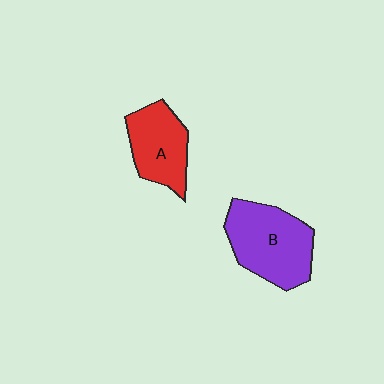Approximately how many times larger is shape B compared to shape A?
Approximately 1.4 times.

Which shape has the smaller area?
Shape A (red).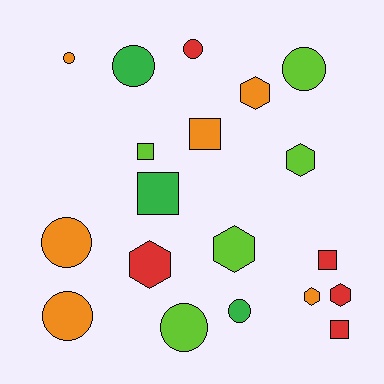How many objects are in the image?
There are 19 objects.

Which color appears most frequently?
Orange, with 6 objects.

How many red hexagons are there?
There are 2 red hexagons.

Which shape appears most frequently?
Circle, with 8 objects.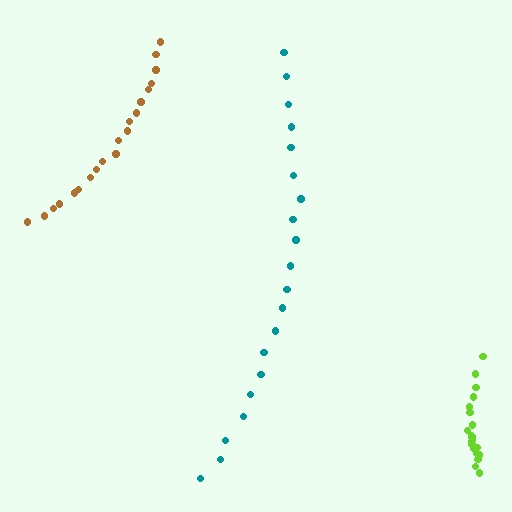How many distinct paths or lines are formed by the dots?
There are 3 distinct paths.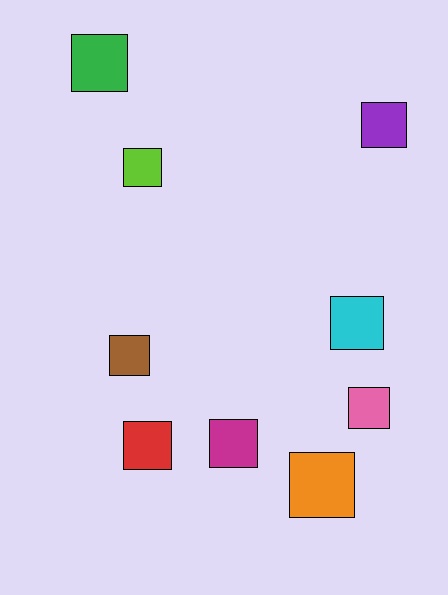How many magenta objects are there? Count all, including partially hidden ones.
There is 1 magenta object.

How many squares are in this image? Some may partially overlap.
There are 9 squares.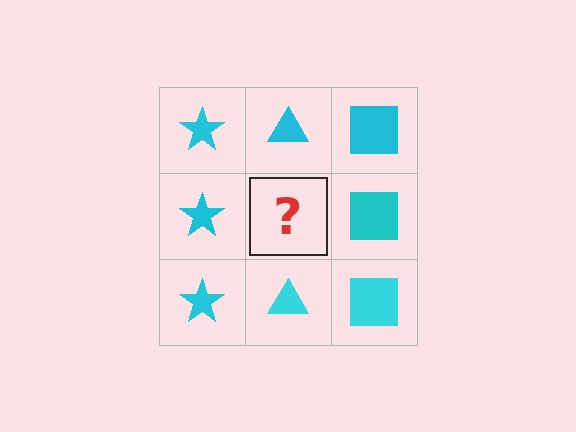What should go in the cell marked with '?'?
The missing cell should contain a cyan triangle.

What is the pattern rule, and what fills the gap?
The rule is that each column has a consistent shape. The gap should be filled with a cyan triangle.